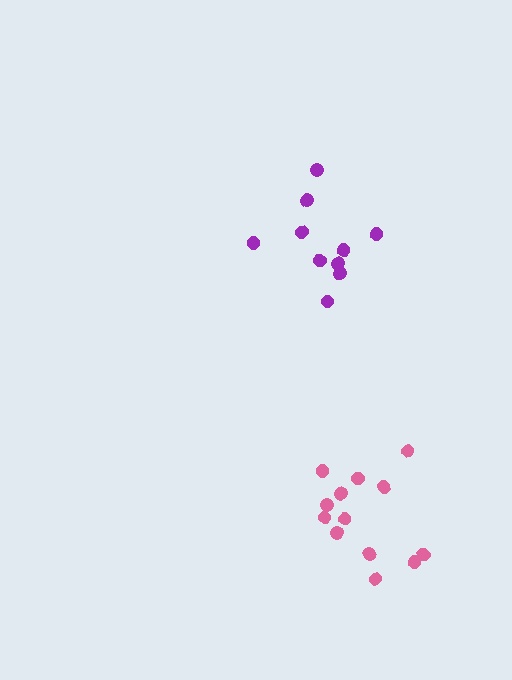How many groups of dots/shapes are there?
There are 2 groups.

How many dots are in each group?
Group 1: 10 dots, Group 2: 13 dots (23 total).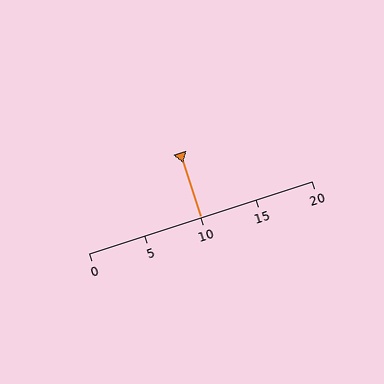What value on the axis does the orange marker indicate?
The marker indicates approximately 10.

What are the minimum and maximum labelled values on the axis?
The axis runs from 0 to 20.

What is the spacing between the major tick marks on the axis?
The major ticks are spaced 5 apart.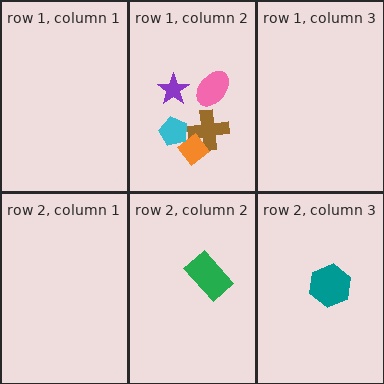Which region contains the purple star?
The row 1, column 2 region.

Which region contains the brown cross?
The row 1, column 2 region.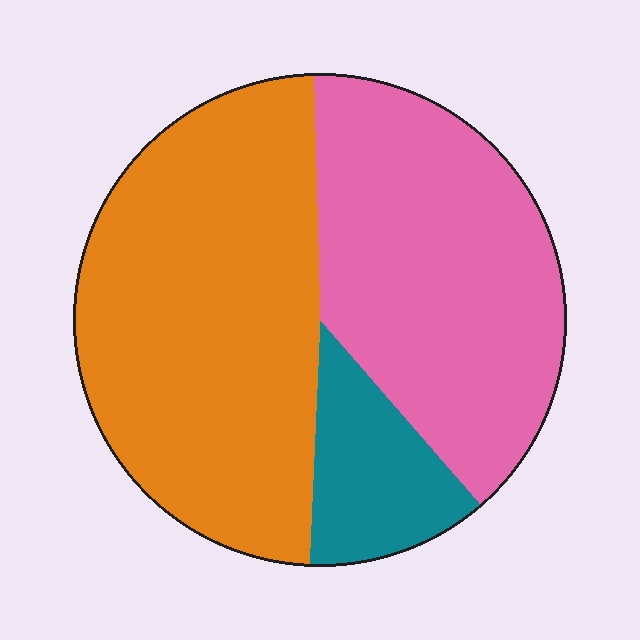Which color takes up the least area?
Teal, at roughly 10%.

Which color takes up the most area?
Orange, at roughly 50%.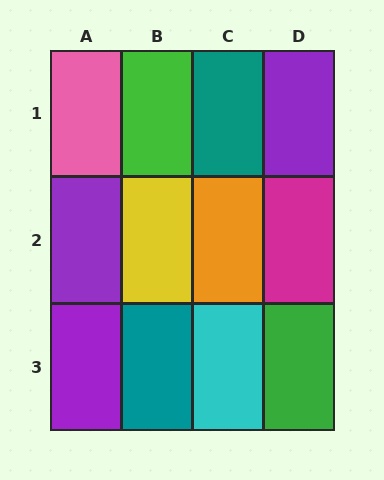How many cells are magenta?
1 cell is magenta.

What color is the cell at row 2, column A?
Purple.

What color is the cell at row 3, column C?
Cyan.